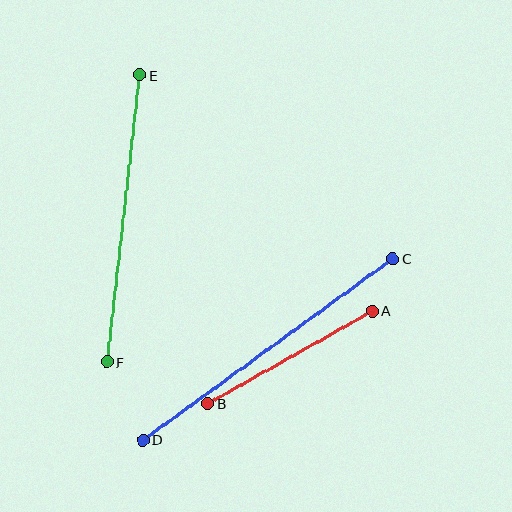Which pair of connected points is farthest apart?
Points C and D are farthest apart.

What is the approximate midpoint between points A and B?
The midpoint is at approximately (290, 357) pixels.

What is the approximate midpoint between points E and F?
The midpoint is at approximately (123, 218) pixels.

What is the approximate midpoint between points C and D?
The midpoint is at approximately (268, 349) pixels.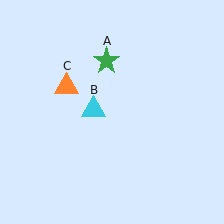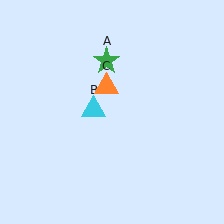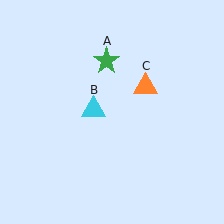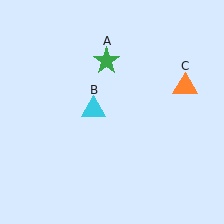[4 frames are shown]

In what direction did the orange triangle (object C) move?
The orange triangle (object C) moved right.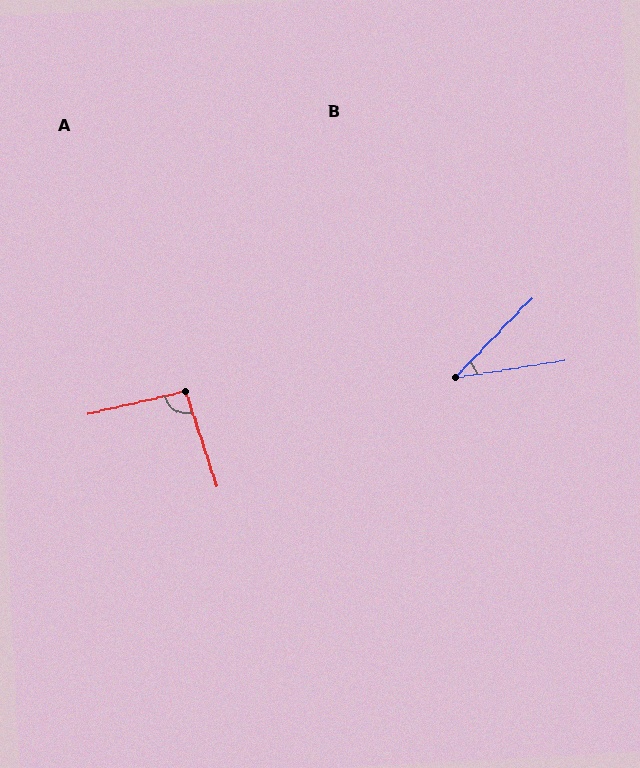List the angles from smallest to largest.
B (37°), A (95°).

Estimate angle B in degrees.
Approximately 37 degrees.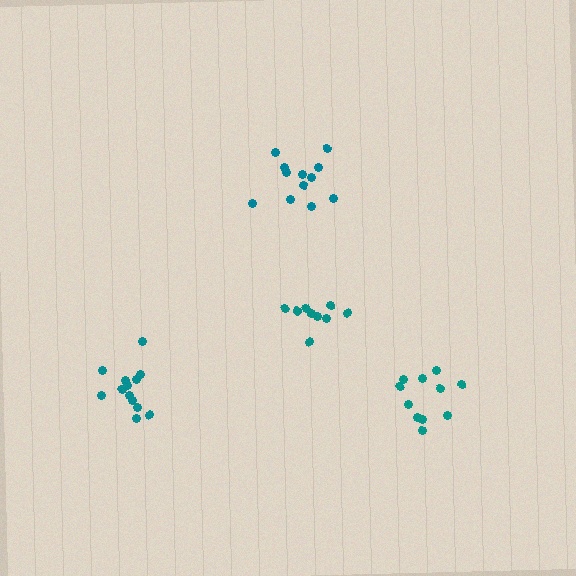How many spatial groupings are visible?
There are 4 spatial groupings.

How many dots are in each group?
Group 1: 11 dots, Group 2: 12 dots, Group 3: 9 dots, Group 4: 13 dots (45 total).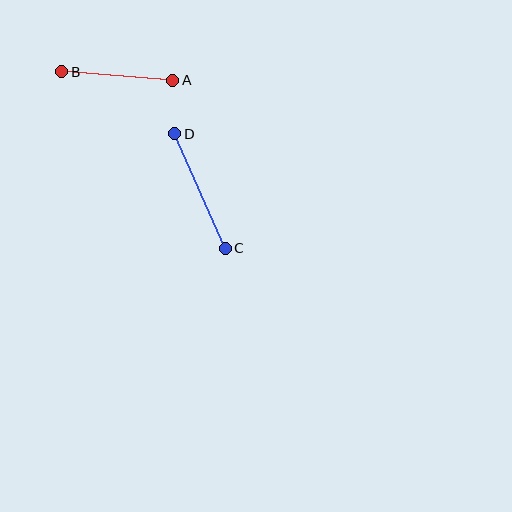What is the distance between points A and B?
The distance is approximately 111 pixels.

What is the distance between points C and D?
The distance is approximately 125 pixels.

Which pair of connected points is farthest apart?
Points C and D are farthest apart.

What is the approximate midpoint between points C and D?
The midpoint is at approximately (200, 191) pixels.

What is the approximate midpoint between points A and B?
The midpoint is at approximately (117, 76) pixels.